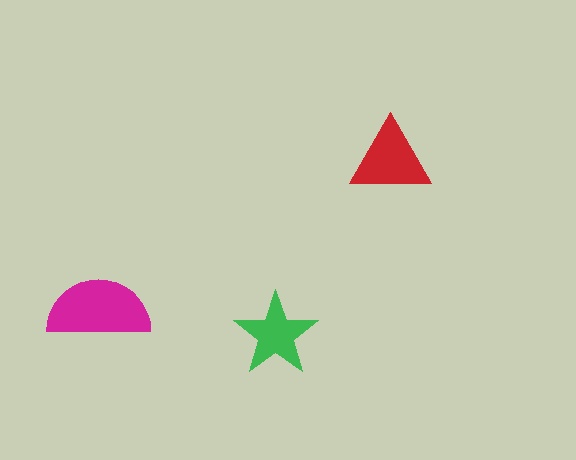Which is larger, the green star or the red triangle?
The red triangle.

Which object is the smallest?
The green star.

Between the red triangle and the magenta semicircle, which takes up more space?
The magenta semicircle.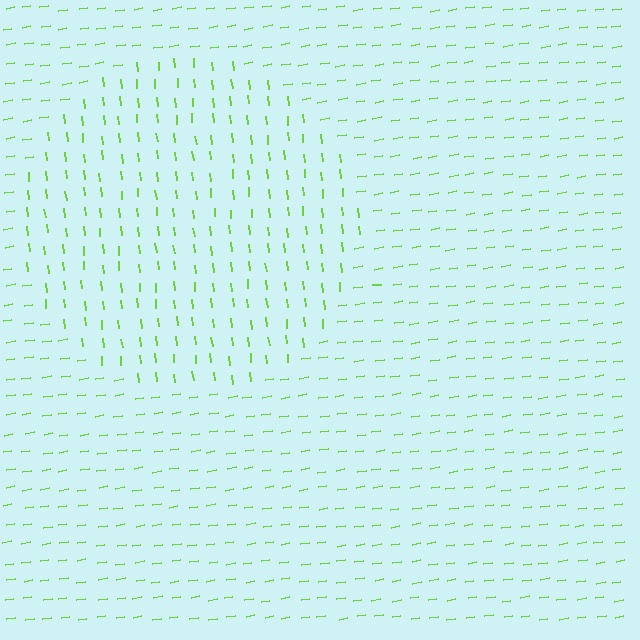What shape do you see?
I see a circle.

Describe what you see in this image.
The image is filled with small lime line segments. A circle region in the image has lines oriented differently from the surrounding lines, creating a visible texture boundary.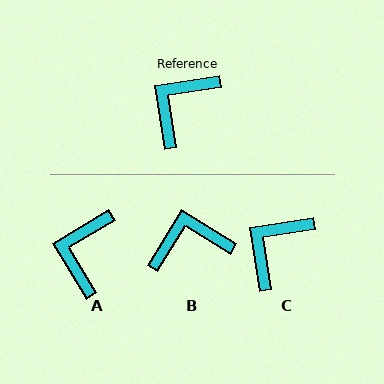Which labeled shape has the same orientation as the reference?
C.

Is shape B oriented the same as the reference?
No, it is off by about 40 degrees.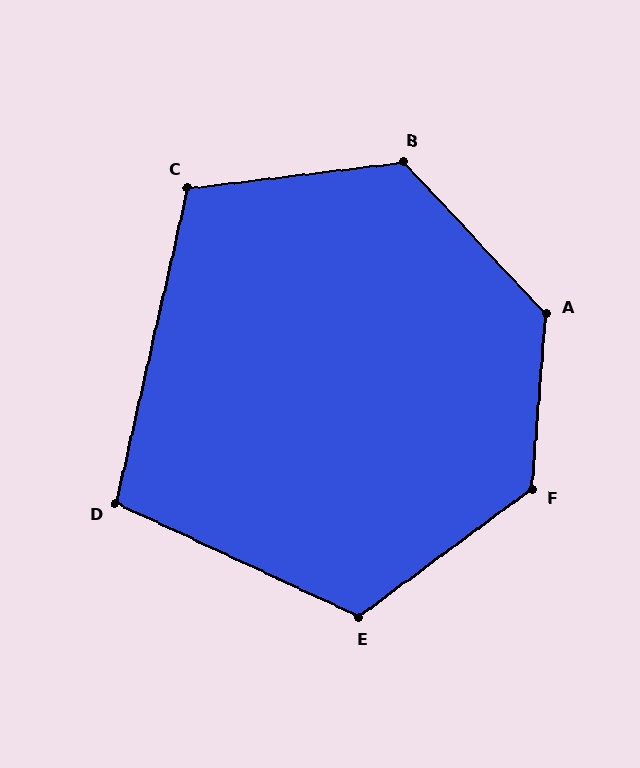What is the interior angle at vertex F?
Approximately 131 degrees (obtuse).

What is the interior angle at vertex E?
Approximately 118 degrees (obtuse).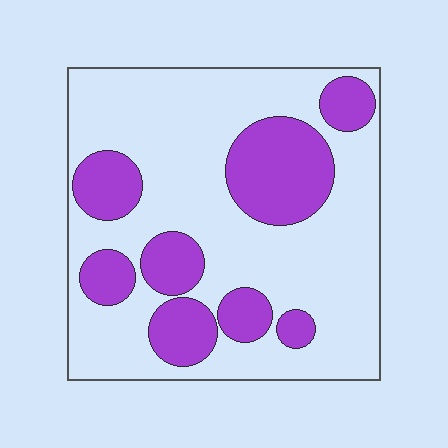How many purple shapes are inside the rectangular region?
8.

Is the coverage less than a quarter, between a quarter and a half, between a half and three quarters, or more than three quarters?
Between a quarter and a half.